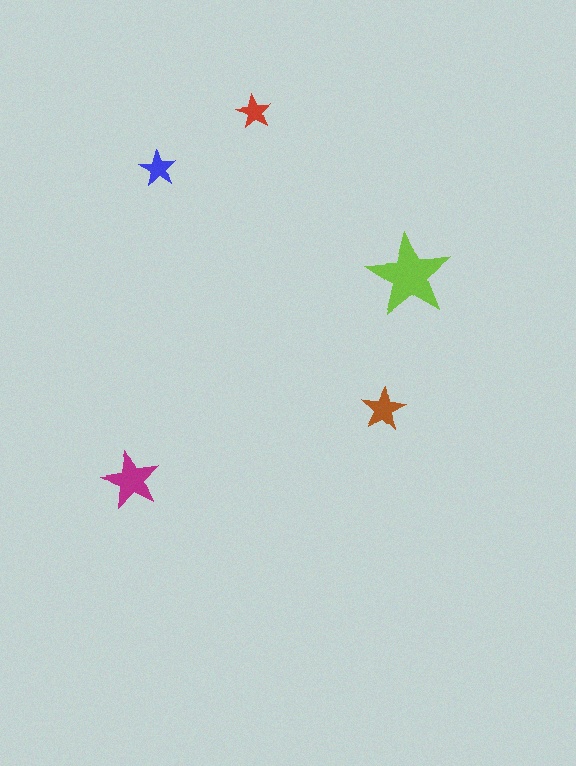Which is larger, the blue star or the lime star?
The lime one.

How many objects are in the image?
There are 5 objects in the image.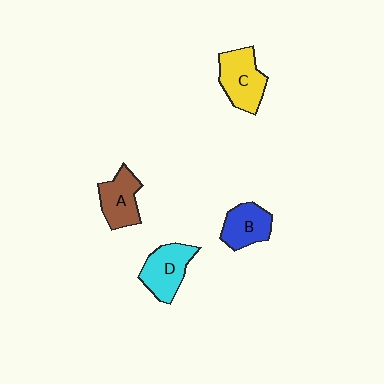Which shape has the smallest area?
Shape B (blue).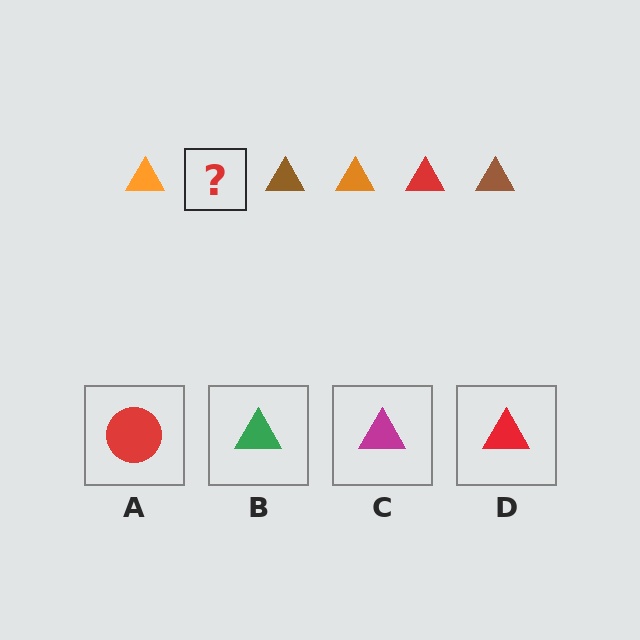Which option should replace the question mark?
Option D.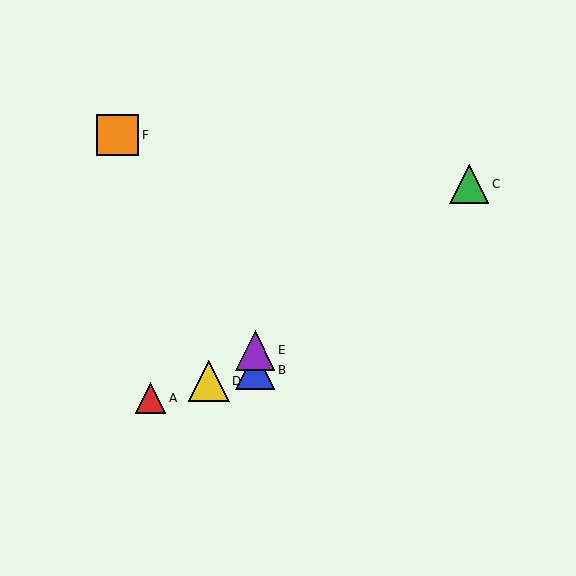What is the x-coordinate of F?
Object F is at x≈118.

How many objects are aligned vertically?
2 objects (B, E) are aligned vertically.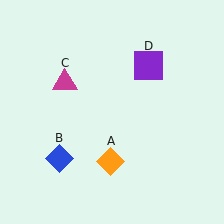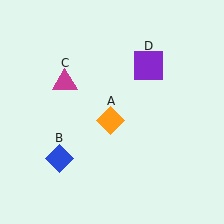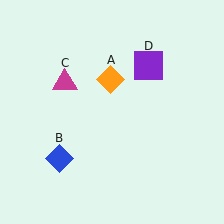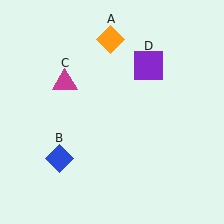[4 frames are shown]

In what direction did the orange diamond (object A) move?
The orange diamond (object A) moved up.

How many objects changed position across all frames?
1 object changed position: orange diamond (object A).